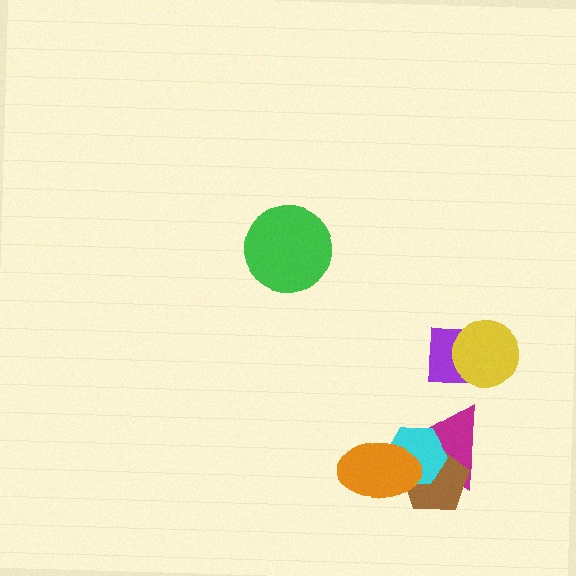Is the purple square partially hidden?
Yes, it is partially covered by another shape.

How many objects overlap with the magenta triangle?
3 objects overlap with the magenta triangle.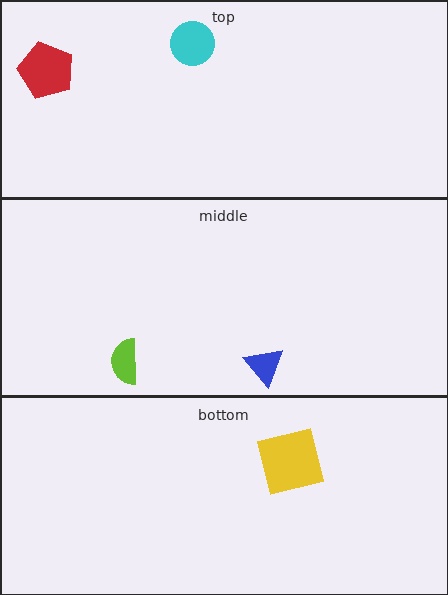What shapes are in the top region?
The red pentagon, the cyan circle.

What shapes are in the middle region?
The lime semicircle, the blue triangle.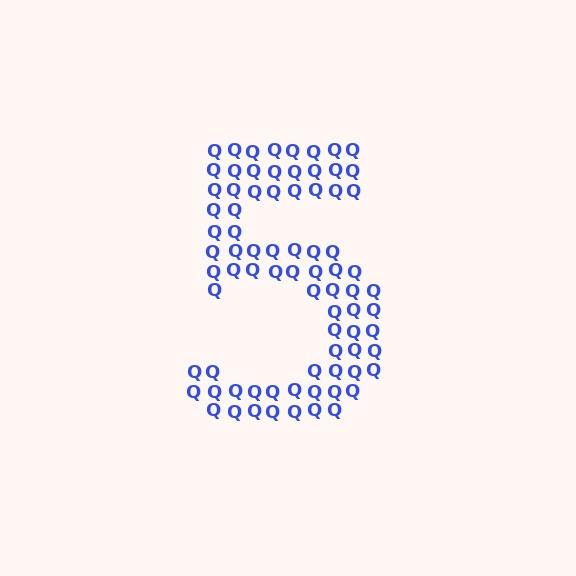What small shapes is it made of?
It is made of small letter Q's.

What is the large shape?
The large shape is the digit 5.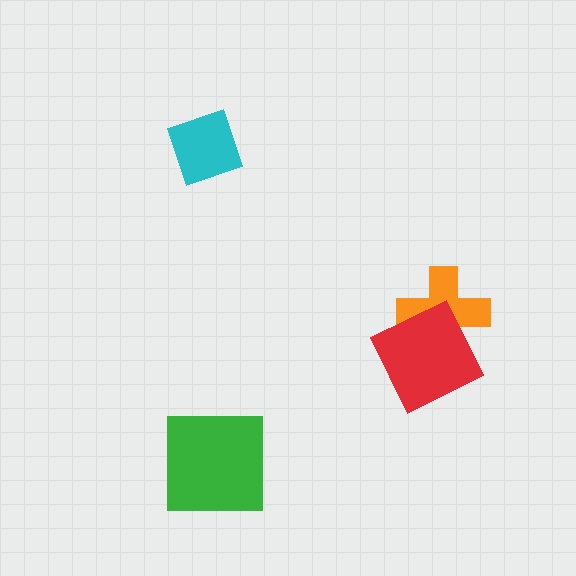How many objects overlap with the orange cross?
1 object overlaps with the orange cross.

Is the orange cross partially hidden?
Yes, it is partially covered by another shape.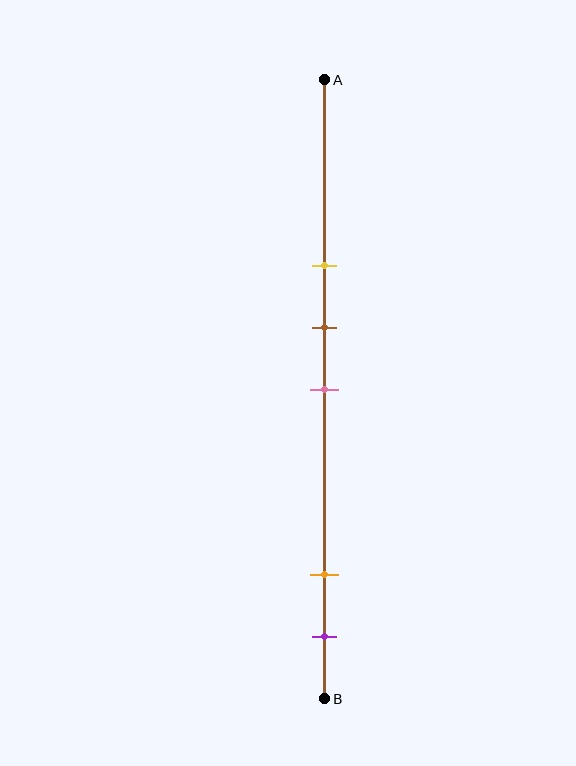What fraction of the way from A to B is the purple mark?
The purple mark is approximately 90% (0.9) of the way from A to B.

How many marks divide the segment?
There are 5 marks dividing the segment.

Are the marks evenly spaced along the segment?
No, the marks are not evenly spaced.